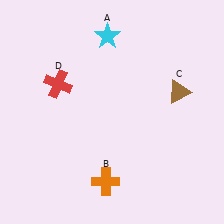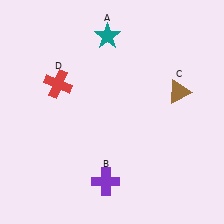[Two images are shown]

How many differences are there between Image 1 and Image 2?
There are 2 differences between the two images.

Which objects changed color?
A changed from cyan to teal. B changed from orange to purple.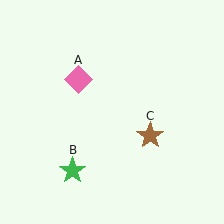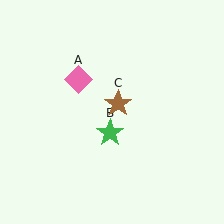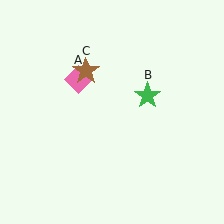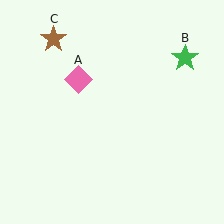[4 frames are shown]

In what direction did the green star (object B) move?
The green star (object B) moved up and to the right.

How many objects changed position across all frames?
2 objects changed position: green star (object B), brown star (object C).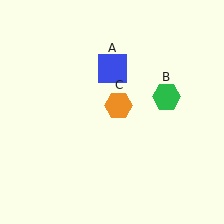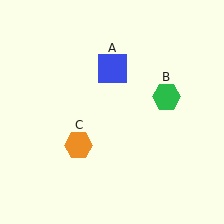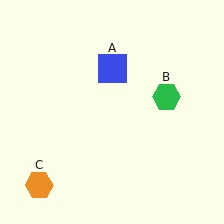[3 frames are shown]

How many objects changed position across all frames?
1 object changed position: orange hexagon (object C).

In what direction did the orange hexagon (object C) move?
The orange hexagon (object C) moved down and to the left.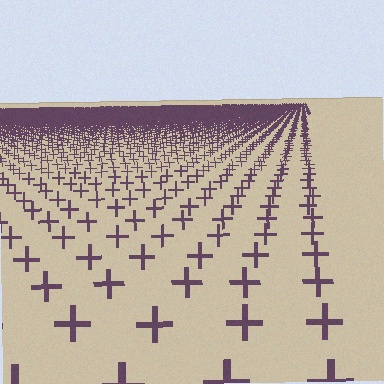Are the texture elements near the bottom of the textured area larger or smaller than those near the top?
Larger. Near the bottom, elements are closer to the viewer and appear at a bigger on-screen size.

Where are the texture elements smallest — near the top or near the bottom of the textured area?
Near the top.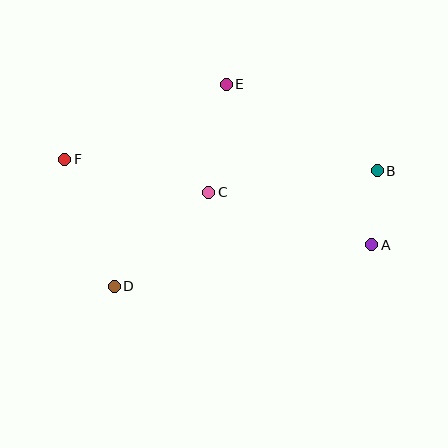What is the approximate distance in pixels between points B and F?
The distance between B and F is approximately 313 pixels.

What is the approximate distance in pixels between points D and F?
The distance between D and F is approximately 136 pixels.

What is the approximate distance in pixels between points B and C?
The distance between B and C is approximately 170 pixels.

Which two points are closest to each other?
Points A and B are closest to each other.